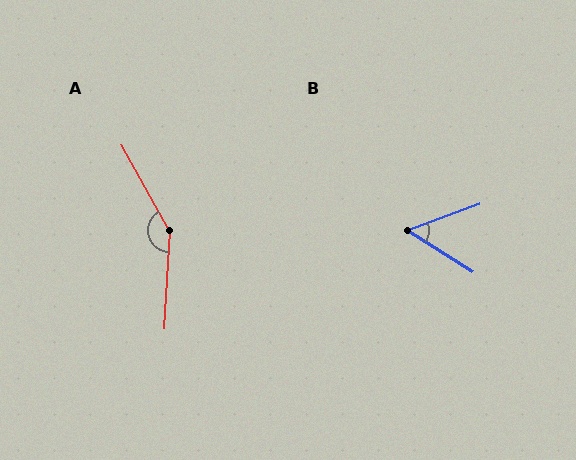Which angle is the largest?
A, at approximately 148 degrees.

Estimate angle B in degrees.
Approximately 53 degrees.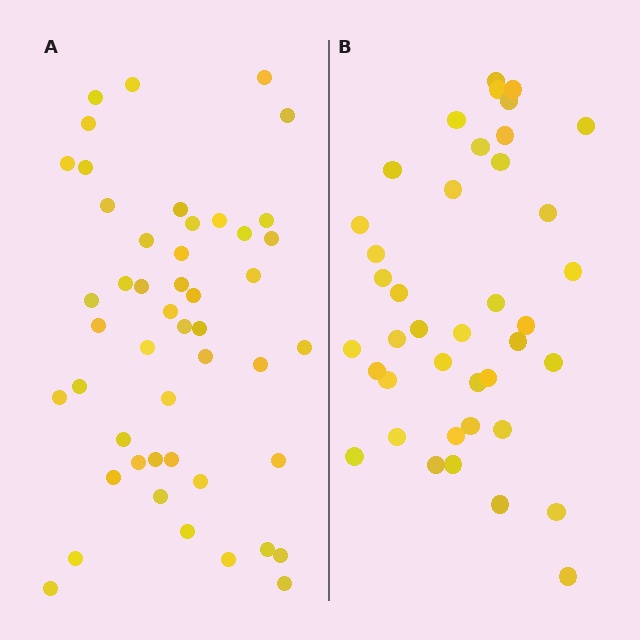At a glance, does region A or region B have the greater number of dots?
Region A (the left region) has more dots.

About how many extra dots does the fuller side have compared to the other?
Region A has roughly 8 or so more dots than region B.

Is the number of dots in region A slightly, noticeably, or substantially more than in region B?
Region A has only slightly more — the two regions are fairly close. The ratio is roughly 1.2 to 1.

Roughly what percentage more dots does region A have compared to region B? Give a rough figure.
About 20% more.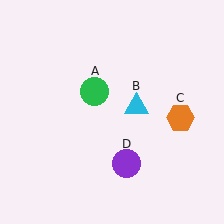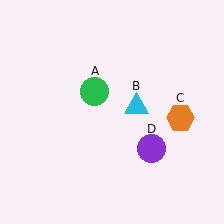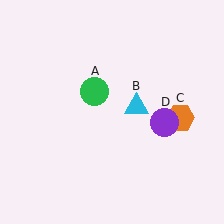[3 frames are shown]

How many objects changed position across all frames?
1 object changed position: purple circle (object D).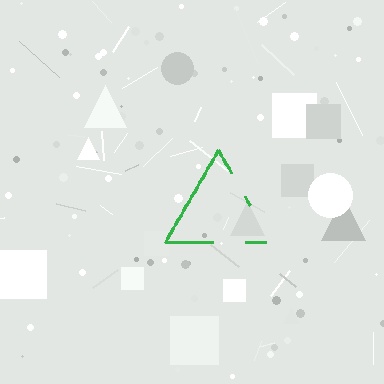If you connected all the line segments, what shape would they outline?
They would outline a triangle.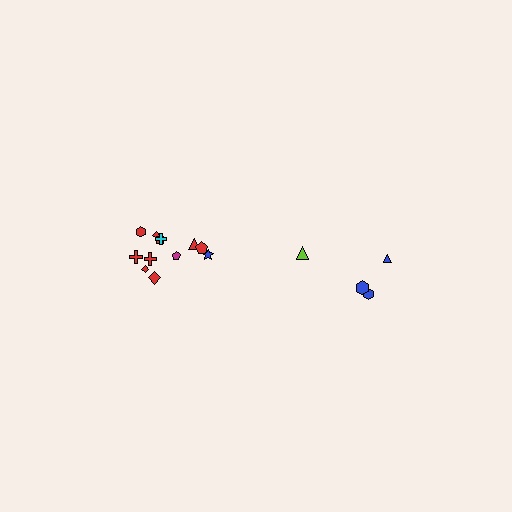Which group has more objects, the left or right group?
The left group.